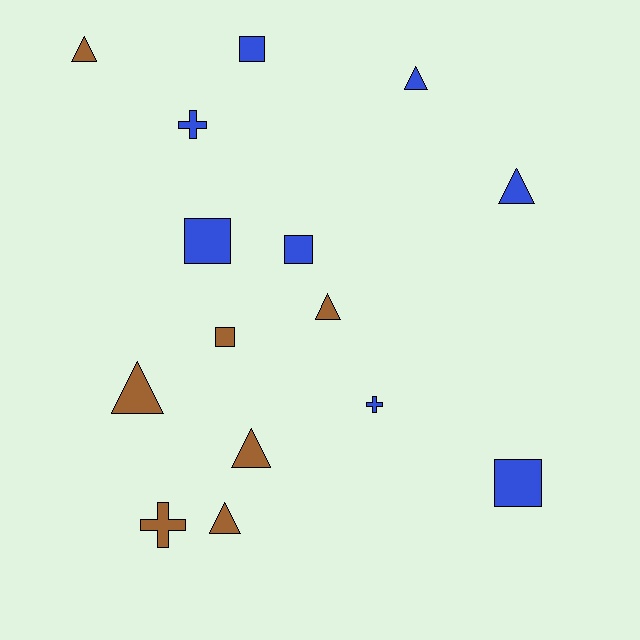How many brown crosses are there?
There is 1 brown cross.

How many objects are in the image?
There are 15 objects.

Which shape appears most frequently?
Triangle, with 7 objects.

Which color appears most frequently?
Blue, with 8 objects.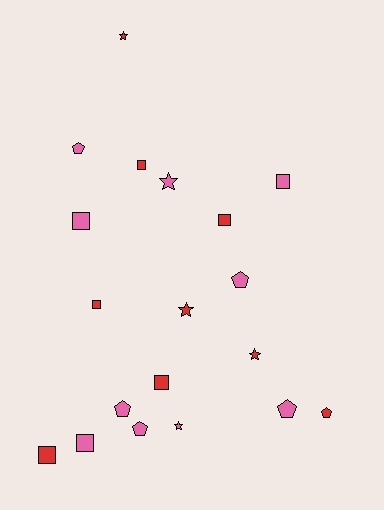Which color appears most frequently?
Pink, with 10 objects.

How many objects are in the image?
There are 19 objects.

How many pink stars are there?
There are 2 pink stars.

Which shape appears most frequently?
Square, with 8 objects.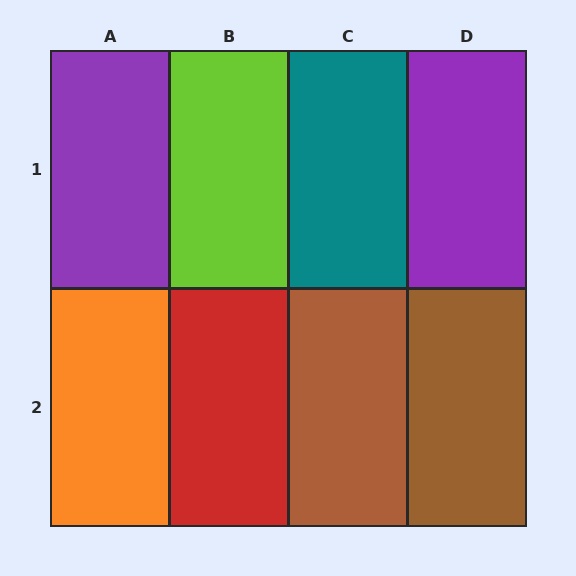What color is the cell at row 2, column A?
Orange.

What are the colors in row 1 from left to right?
Purple, lime, teal, purple.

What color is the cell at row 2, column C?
Brown.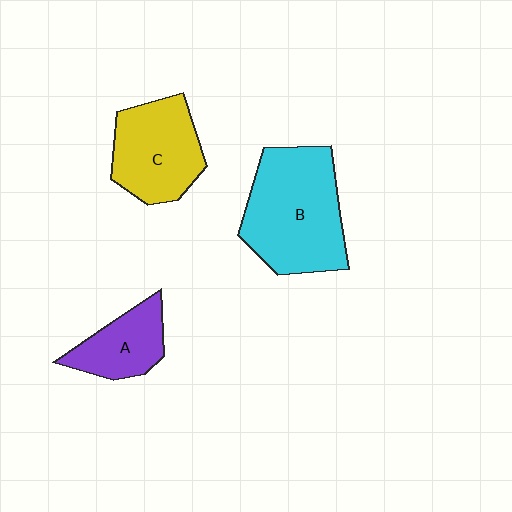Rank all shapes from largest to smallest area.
From largest to smallest: B (cyan), C (yellow), A (purple).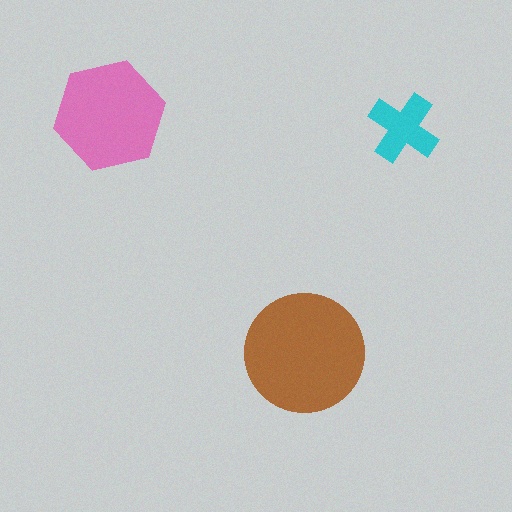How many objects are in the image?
There are 3 objects in the image.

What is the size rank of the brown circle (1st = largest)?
1st.